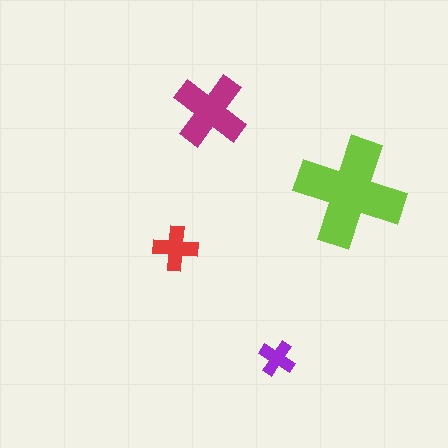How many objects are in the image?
There are 4 objects in the image.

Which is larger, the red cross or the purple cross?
The red one.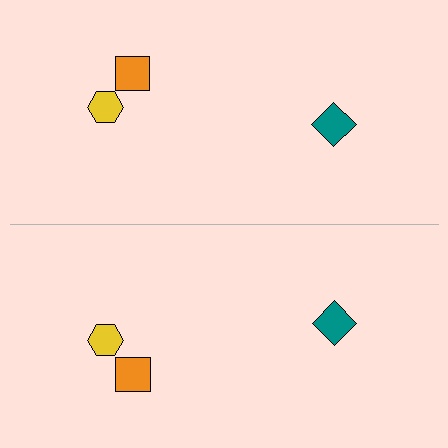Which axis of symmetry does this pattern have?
The pattern has a horizontal axis of symmetry running through the center of the image.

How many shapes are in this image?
There are 6 shapes in this image.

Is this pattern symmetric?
Yes, this pattern has bilateral (reflection) symmetry.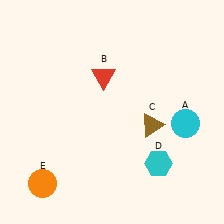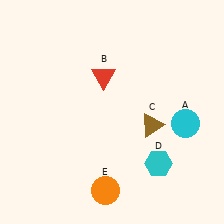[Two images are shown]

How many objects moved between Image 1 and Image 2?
1 object moved between the two images.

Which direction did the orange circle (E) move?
The orange circle (E) moved right.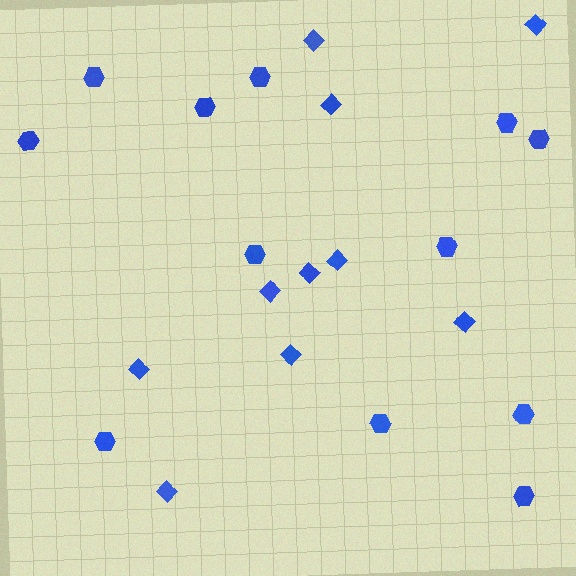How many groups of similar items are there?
There are 2 groups: one group of hexagons (12) and one group of diamonds (10).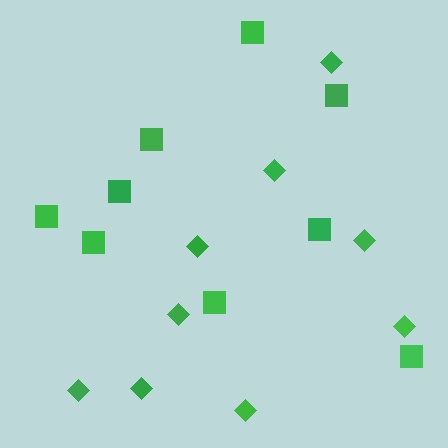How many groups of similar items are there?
There are 2 groups: one group of squares (9) and one group of diamonds (9).